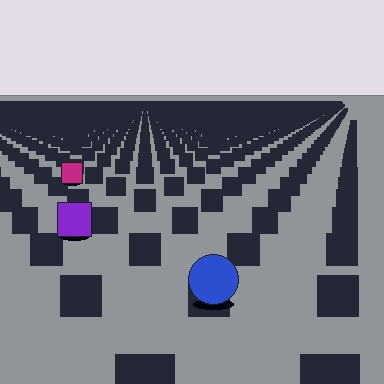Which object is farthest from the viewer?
The magenta square is farthest from the viewer. It appears smaller and the ground texture around it is denser.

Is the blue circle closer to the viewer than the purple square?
Yes. The blue circle is closer — you can tell from the texture gradient: the ground texture is coarser near it.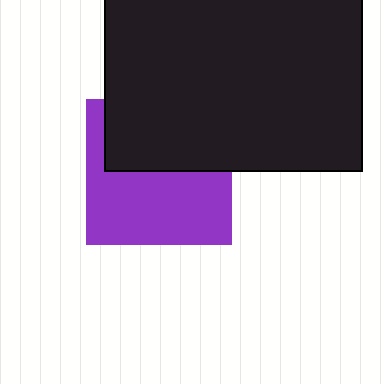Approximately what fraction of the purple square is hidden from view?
Roughly 43% of the purple square is hidden behind the black rectangle.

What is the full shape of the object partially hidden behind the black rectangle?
The partially hidden object is a purple square.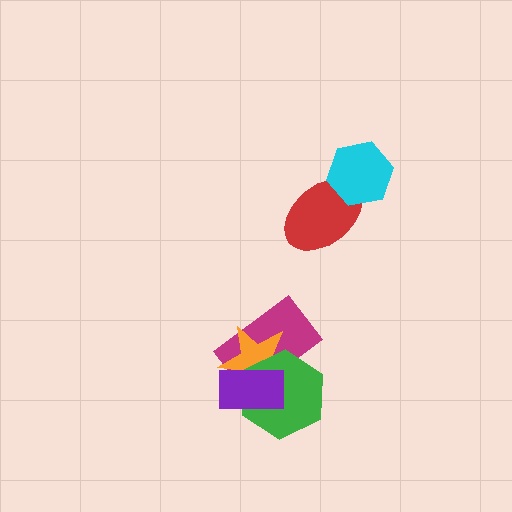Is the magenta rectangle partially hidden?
Yes, it is partially covered by another shape.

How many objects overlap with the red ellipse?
1 object overlaps with the red ellipse.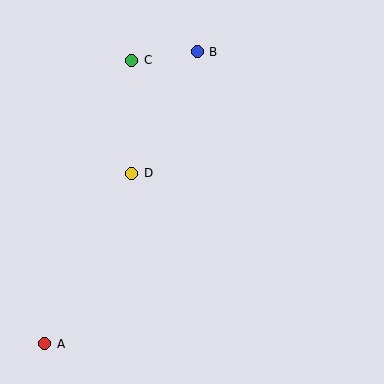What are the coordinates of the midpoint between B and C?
The midpoint between B and C is at (165, 56).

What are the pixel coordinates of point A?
Point A is at (45, 344).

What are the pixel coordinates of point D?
Point D is at (132, 173).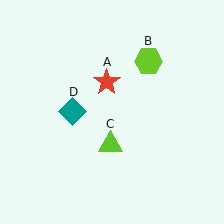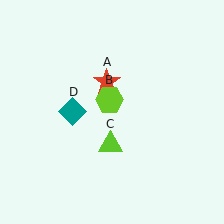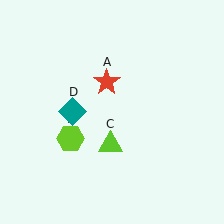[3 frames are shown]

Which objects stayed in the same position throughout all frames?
Red star (object A) and lime triangle (object C) and teal diamond (object D) remained stationary.